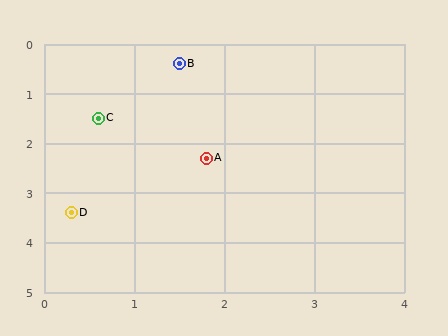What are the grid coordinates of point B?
Point B is at approximately (1.5, 0.4).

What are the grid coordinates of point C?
Point C is at approximately (0.6, 1.5).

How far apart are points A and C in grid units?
Points A and C are about 1.4 grid units apart.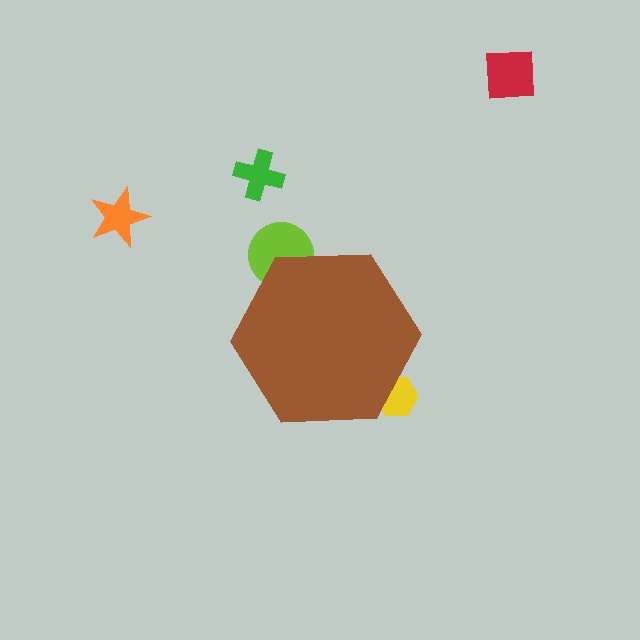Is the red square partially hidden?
No, the red square is fully visible.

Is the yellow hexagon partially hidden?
Yes, the yellow hexagon is partially hidden behind the brown hexagon.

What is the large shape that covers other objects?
A brown hexagon.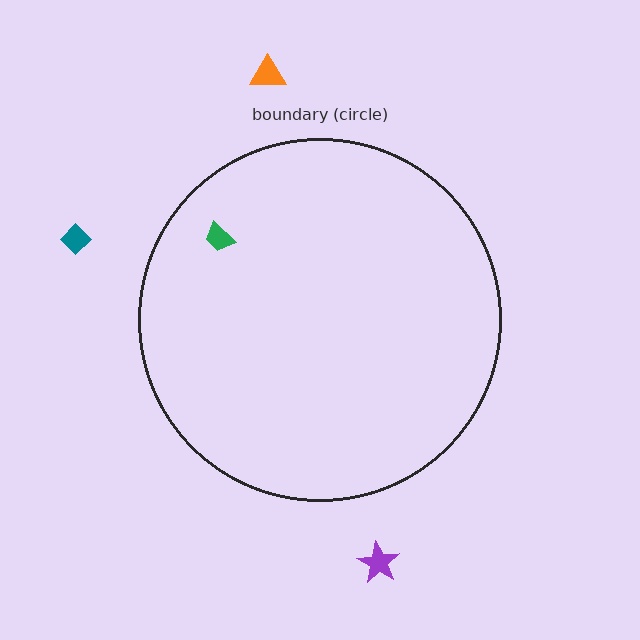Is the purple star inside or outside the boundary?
Outside.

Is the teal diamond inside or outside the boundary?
Outside.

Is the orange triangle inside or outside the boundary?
Outside.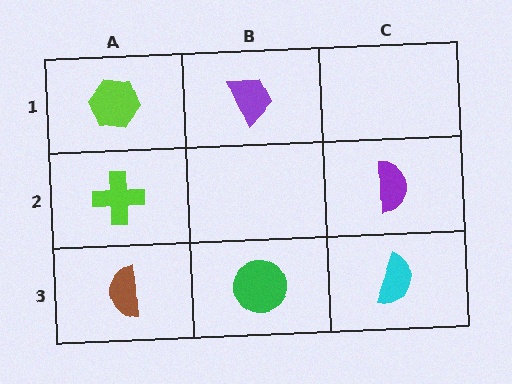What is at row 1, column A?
A lime hexagon.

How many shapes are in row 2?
2 shapes.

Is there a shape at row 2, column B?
No, that cell is empty.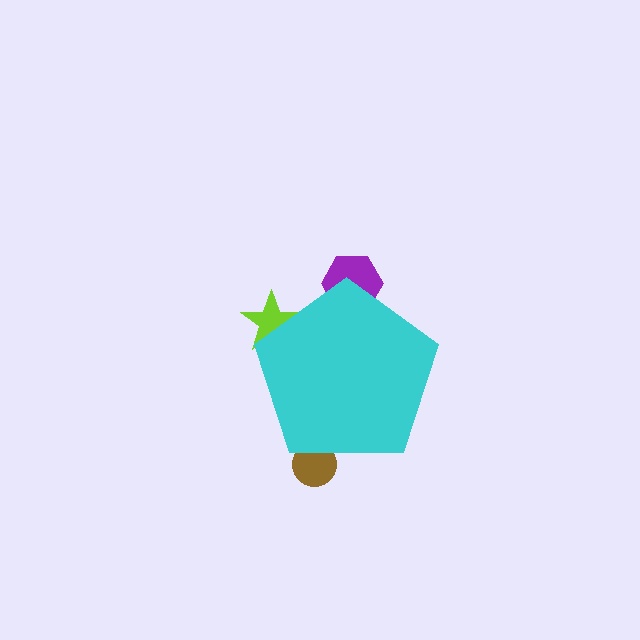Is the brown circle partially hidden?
Yes, the brown circle is partially hidden behind the cyan pentagon.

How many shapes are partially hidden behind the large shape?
3 shapes are partially hidden.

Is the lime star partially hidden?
Yes, the lime star is partially hidden behind the cyan pentagon.